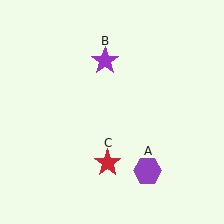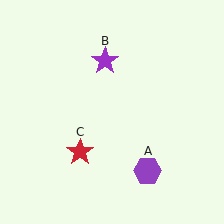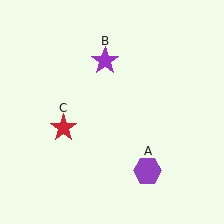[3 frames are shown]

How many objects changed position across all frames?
1 object changed position: red star (object C).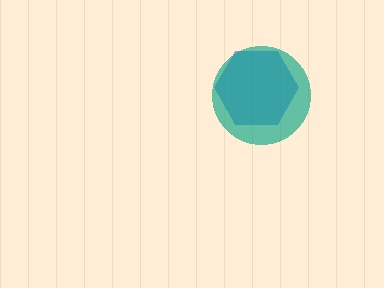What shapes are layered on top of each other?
The layered shapes are: a blue hexagon, a teal circle.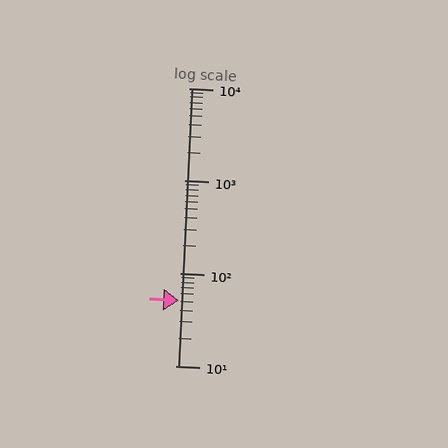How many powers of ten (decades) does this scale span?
The scale spans 3 decades, from 10 to 10000.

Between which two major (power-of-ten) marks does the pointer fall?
The pointer is between 10 and 100.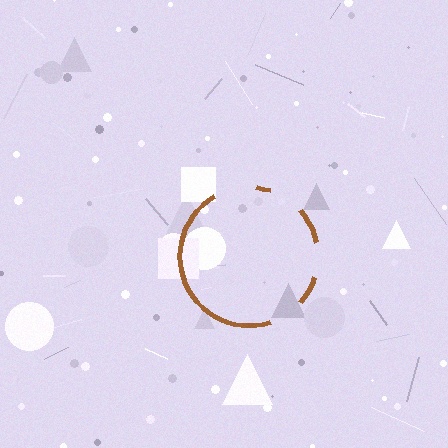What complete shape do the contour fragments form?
The contour fragments form a circle.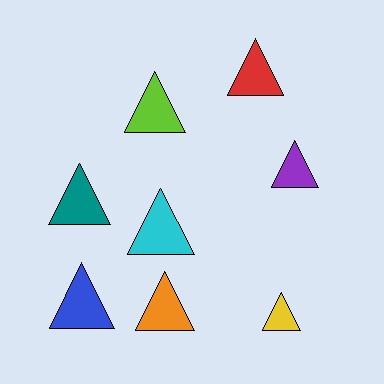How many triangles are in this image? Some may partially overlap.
There are 8 triangles.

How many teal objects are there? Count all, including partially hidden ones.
There is 1 teal object.